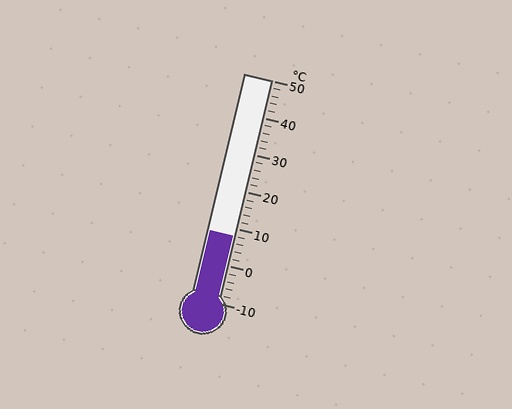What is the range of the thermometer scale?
The thermometer scale ranges from -10°C to 50°C.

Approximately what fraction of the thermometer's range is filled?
The thermometer is filled to approximately 30% of its range.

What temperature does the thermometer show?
The thermometer shows approximately 8°C.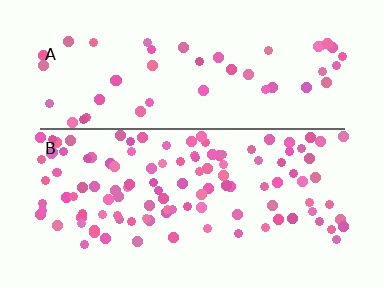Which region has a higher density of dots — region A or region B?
B (the bottom).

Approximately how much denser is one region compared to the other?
Approximately 2.3× — region B over region A.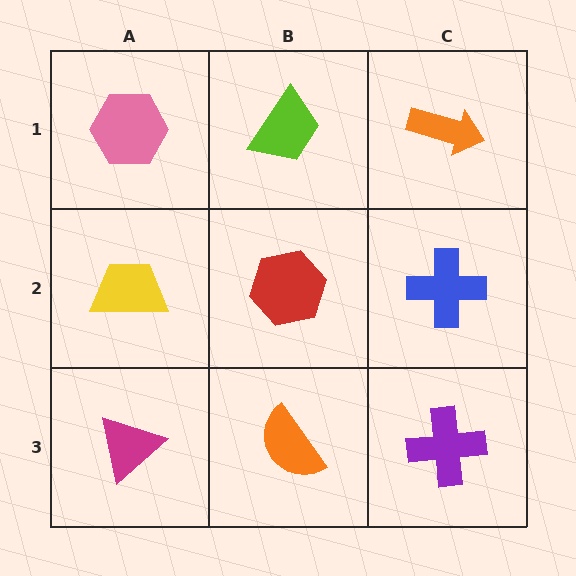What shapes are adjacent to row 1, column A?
A yellow trapezoid (row 2, column A), a lime trapezoid (row 1, column B).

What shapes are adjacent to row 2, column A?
A pink hexagon (row 1, column A), a magenta triangle (row 3, column A), a red hexagon (row 2, column B).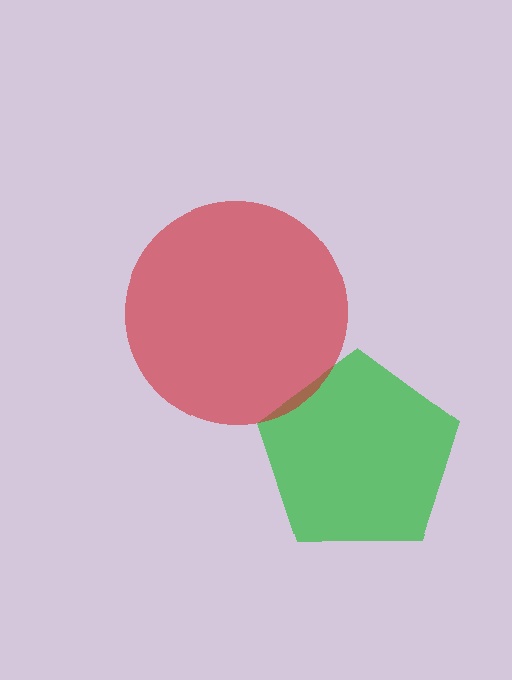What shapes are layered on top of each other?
The layered shapes are: a green pentagon, a red circle.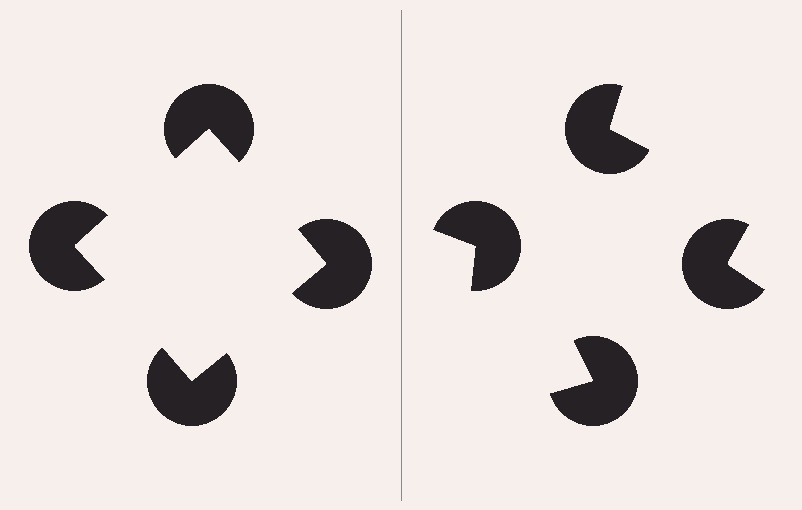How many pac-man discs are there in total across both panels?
8 — 4 on each side.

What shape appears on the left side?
An illusory square.